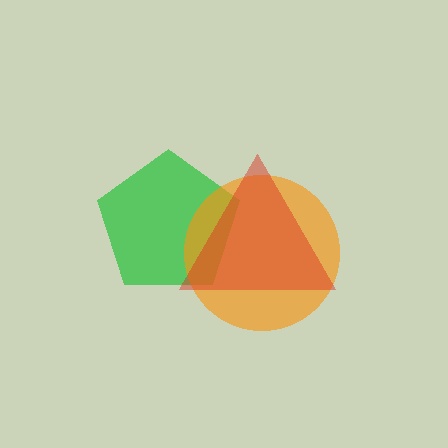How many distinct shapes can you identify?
There are 3 distinct shapes: a green pentagon, an orange circle, a red triangle.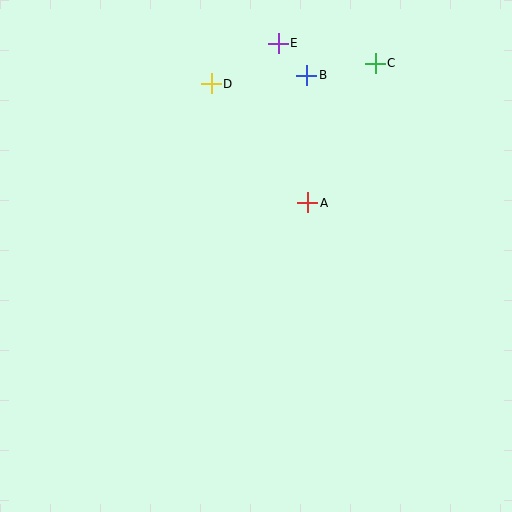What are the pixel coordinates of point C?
Point C is at (375, 63).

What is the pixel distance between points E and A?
The distance between E and A is 162 pixels.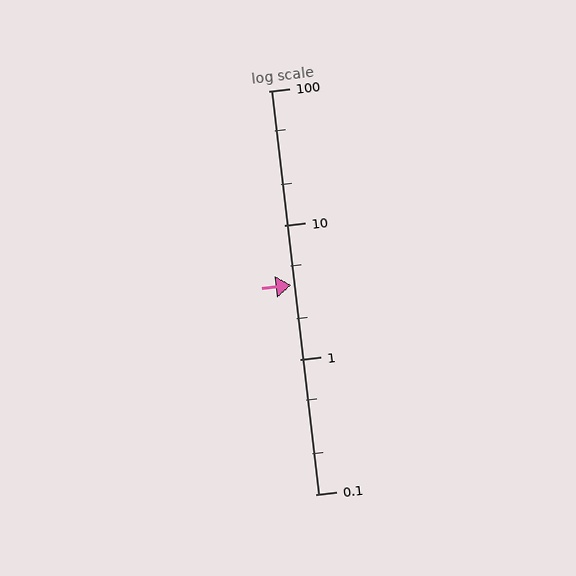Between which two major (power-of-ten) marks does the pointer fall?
The pointer is between 1 and 10.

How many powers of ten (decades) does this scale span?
The scale spans 3 decades, from 0.1 to 100.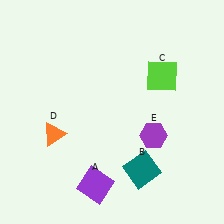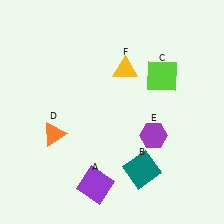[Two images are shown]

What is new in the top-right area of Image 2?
A yellow triangle (F) was added in the top-right area of Image 2.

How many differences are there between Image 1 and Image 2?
There is 1 difference between the two images.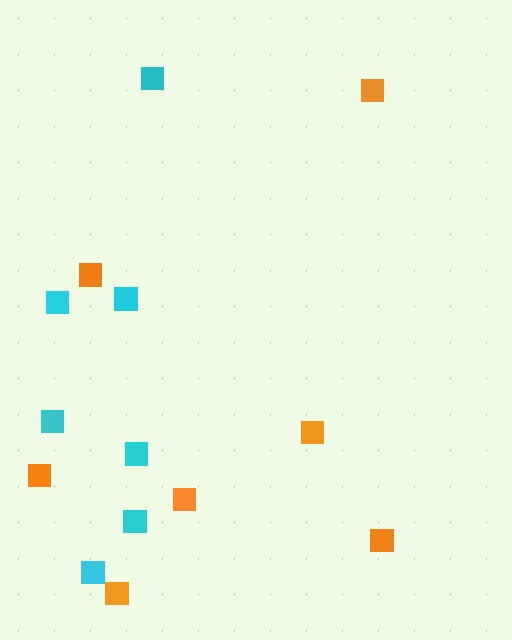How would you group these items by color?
There are 2 groups: one group of cyan squares (7) and one group of orange squares (7).